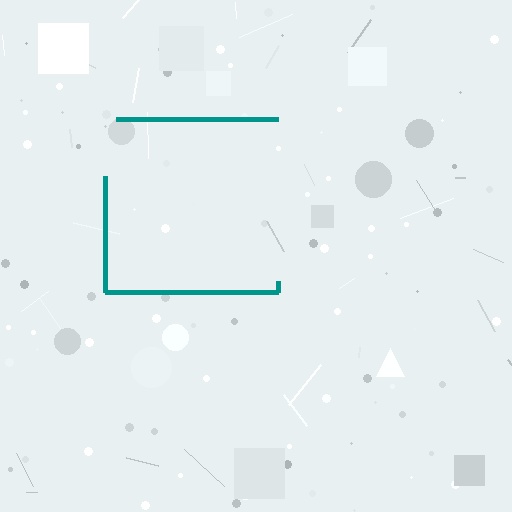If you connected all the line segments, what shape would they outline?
They would outline a square.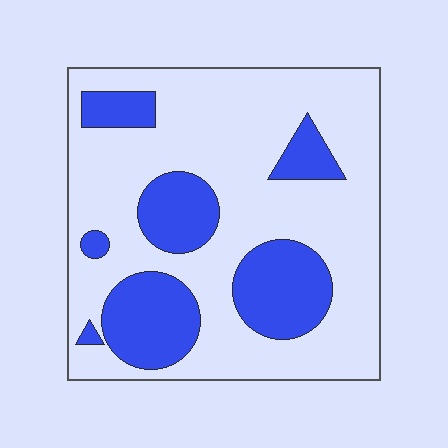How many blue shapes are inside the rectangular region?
7.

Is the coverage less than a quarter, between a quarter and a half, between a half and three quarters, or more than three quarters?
Between a quarter and a half.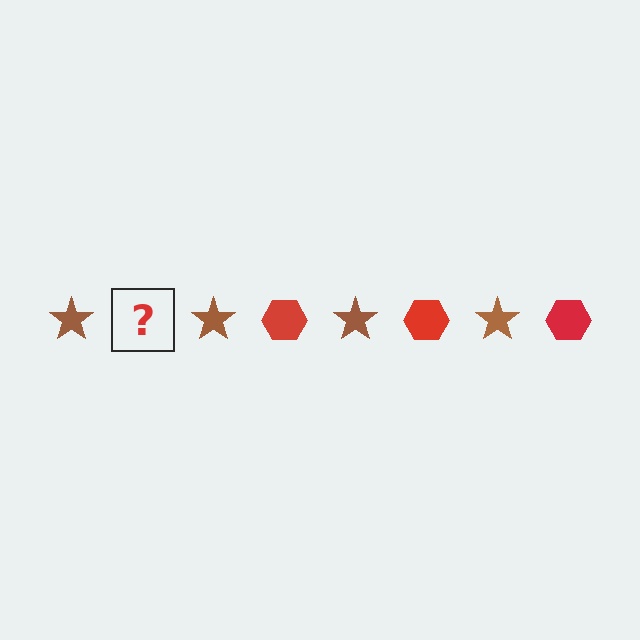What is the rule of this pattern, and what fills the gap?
The rule is that the pattern alternates between brown star and red hexagon. The gap should be filled with a red hexagon.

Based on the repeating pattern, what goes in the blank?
The blank should be a red hexagon.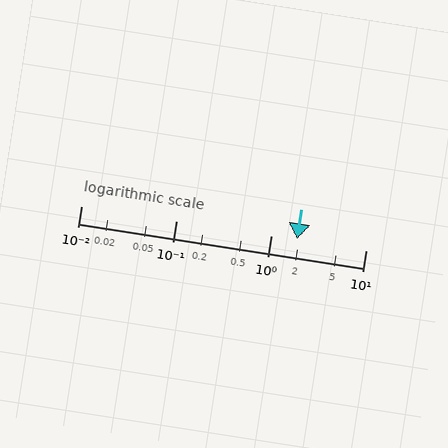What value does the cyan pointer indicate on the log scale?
The pointer indicates approximately 1.9.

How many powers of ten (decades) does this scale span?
The scale spans 3 decades, from 0.01 to 10.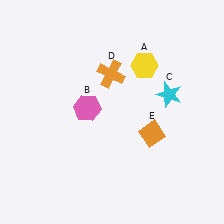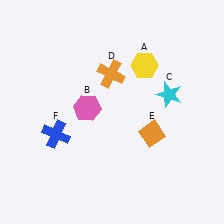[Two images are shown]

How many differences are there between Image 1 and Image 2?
There is 1 difference between the two images.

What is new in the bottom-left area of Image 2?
A blue cross (F) was added in the bottom-left area of Image 2.